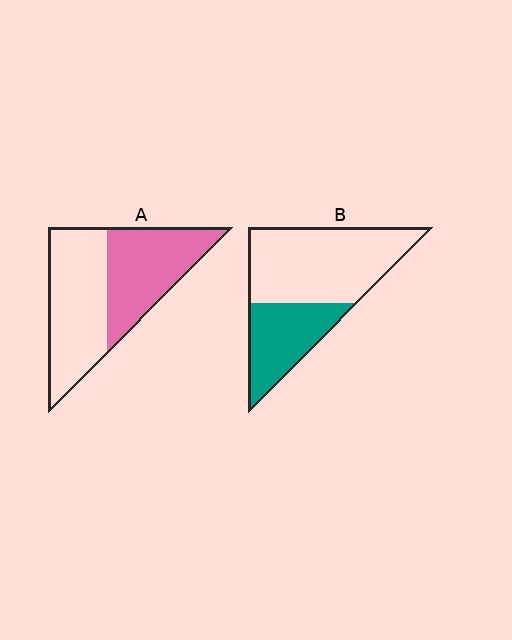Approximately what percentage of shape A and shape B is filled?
A is approximately 45% and B is approximately 35%.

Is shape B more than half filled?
No.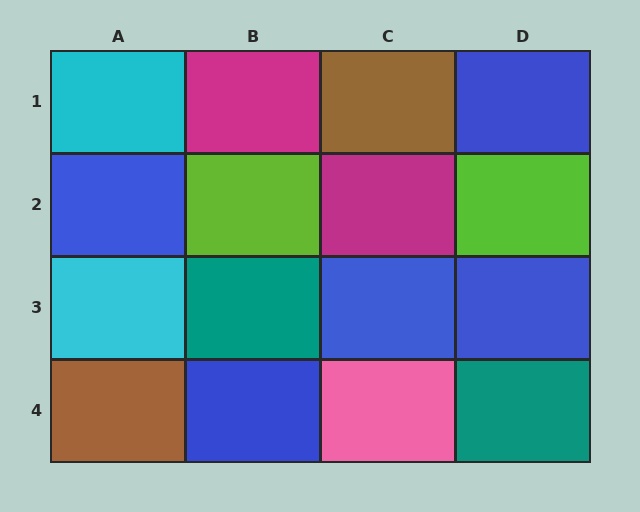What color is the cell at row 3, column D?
Blue.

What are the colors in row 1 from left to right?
Cyan, magenta, brown, blue.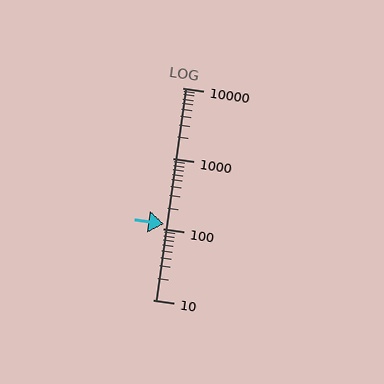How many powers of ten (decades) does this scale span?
The scale spans 3 decades, from 10 to 10000.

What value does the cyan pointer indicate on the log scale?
The pointer indicates approximately 120.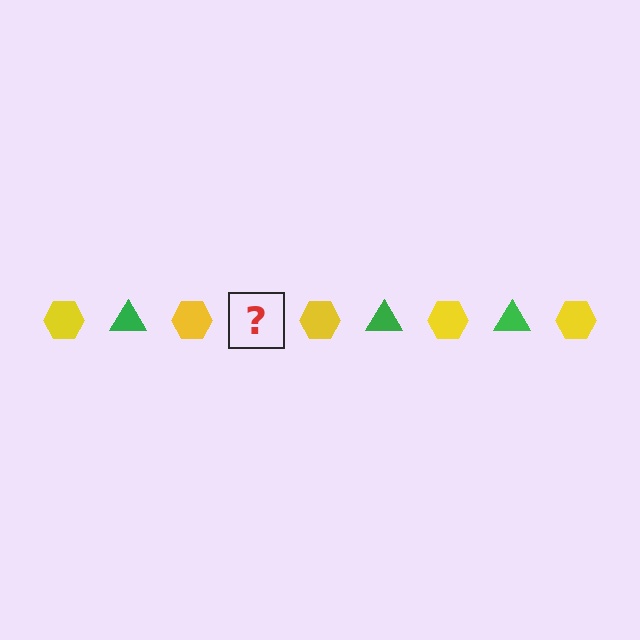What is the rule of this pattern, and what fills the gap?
The rule is that the pattern alternates between yellow hexagon and green triangle. The gap should be filled with a green triangle.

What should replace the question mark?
The question mark should be replaced with a green triangle.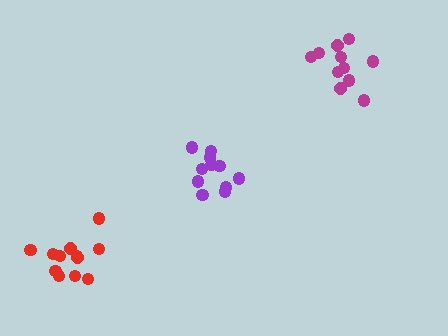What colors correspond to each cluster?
The clusters are colored: magenta, purple, red.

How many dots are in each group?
Group 1: 11 dots, Group 2: 11 dots, Group 3: 12 dots (34 total).